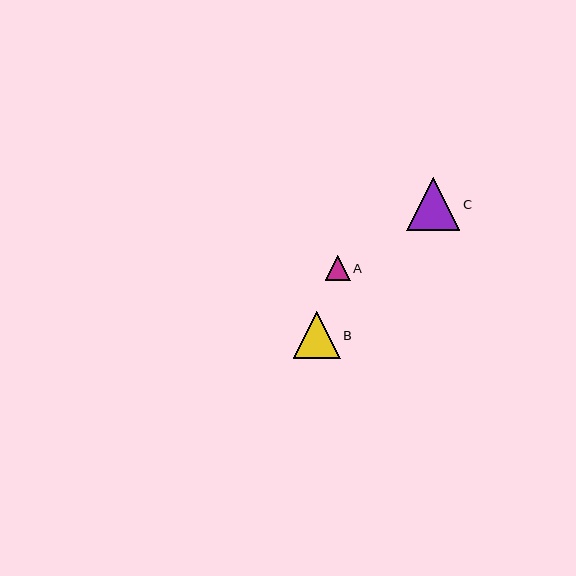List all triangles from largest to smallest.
From largest to smallest: C, B, A.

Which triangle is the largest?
Triangle C is the largest with a size of approximately 53 pixels.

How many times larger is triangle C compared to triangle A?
Triangle C is approximately 2.1 times the size of triangle A.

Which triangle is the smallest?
Triangle A is the smallest with a size of approximately 25 pixels.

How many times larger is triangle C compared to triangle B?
Triangle C is approximately 1.1 times the size of triangle B.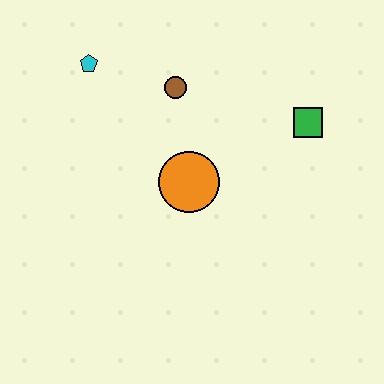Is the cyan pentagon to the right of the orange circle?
No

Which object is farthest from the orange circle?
The cyan pentagon is farthest from the orange circle.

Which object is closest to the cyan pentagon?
The brown circle is closest to the cyan pentagon.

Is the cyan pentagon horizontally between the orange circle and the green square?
No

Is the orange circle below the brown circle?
Yes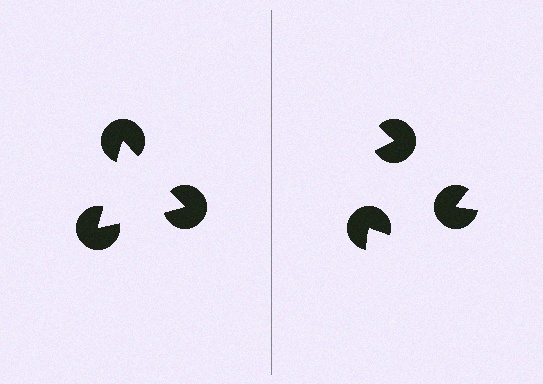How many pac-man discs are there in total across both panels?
6 — 3 on each side.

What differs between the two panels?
The pac-man discs are positioned identically on both sides; only the wedge orientations differ. On the left they align to a triangle; on the right they are misaligned.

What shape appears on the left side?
An illusory triangle.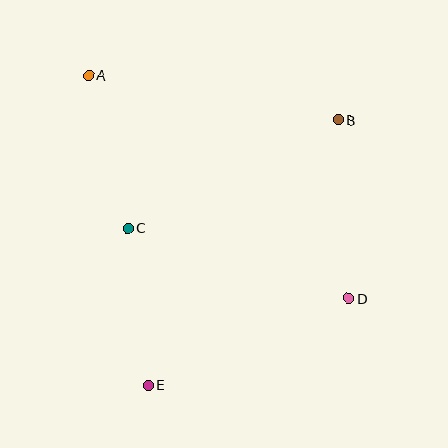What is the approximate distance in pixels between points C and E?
The distance between C and E is approximately 158 pixels.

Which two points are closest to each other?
Points A and C are closest to each other.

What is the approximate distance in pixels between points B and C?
The distance between B and C is approximately 236 pixels.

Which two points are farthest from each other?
Points A and D are farthest from each other.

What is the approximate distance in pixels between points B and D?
The distance between B and D is approximately 179 pixels.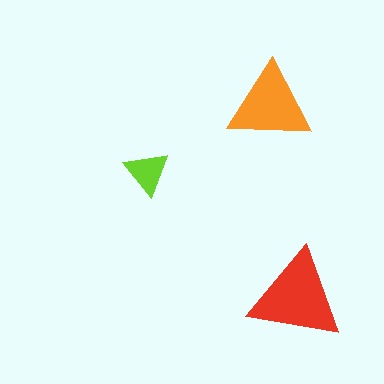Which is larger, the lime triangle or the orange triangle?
The orange one.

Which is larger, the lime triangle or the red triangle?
The red one.